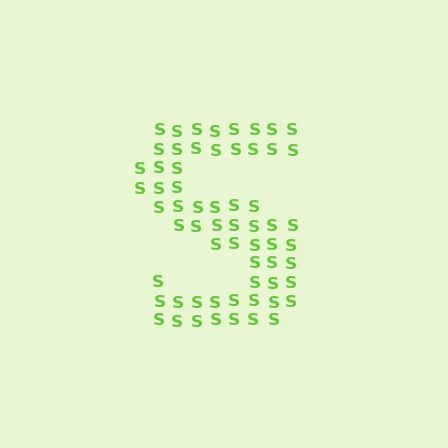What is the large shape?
The large shape is the letter S.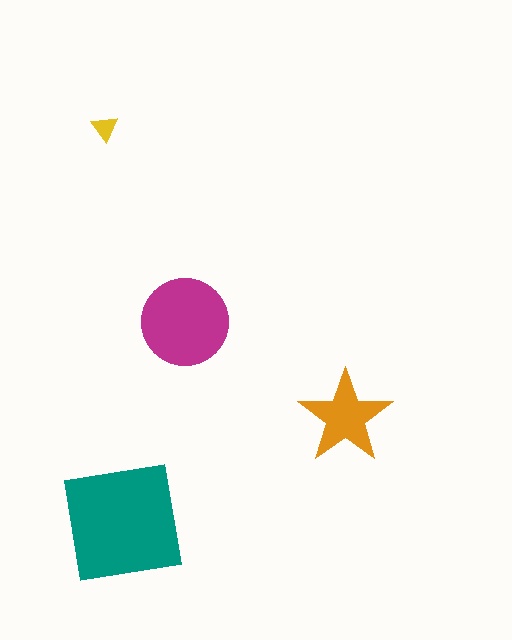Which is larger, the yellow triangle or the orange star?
The orange star.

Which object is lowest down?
The teal square is bottommost.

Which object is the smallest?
The yellow triangle.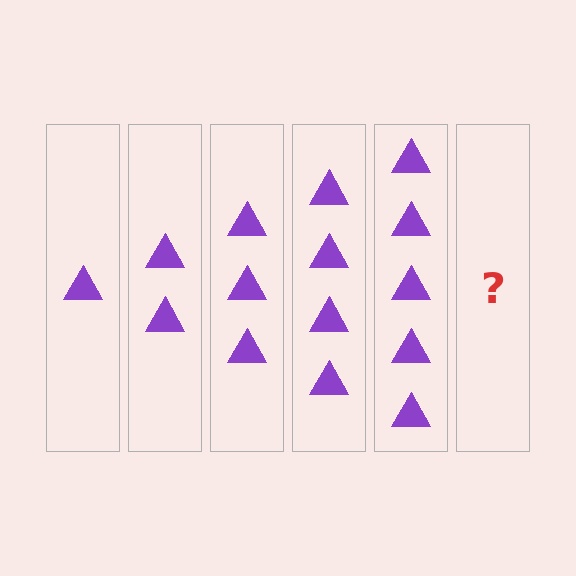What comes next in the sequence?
The next element should be 6 triangles.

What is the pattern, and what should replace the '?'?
The pattern is that each step adds one more triangle. The '?' should be 6 triangles.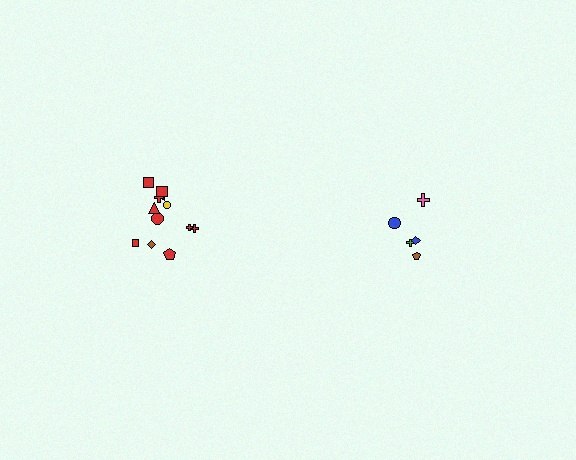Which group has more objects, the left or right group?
The left group.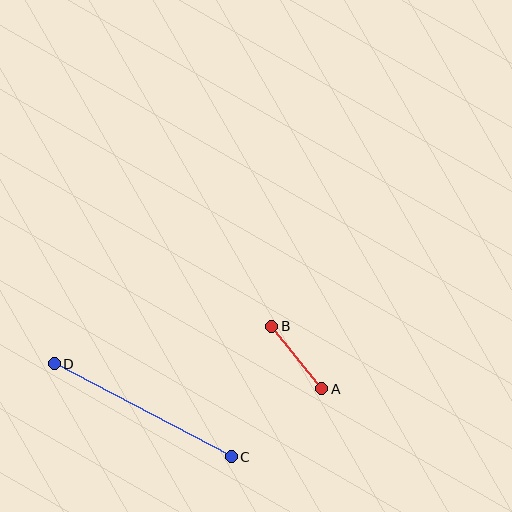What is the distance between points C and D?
The distance is approximately 200 pixels.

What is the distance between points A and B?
The distance is approximately 80 pixels.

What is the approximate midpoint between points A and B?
The midpoint is at approximately (297, 358) pixels.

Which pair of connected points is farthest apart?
Points C and D are farthest apart.